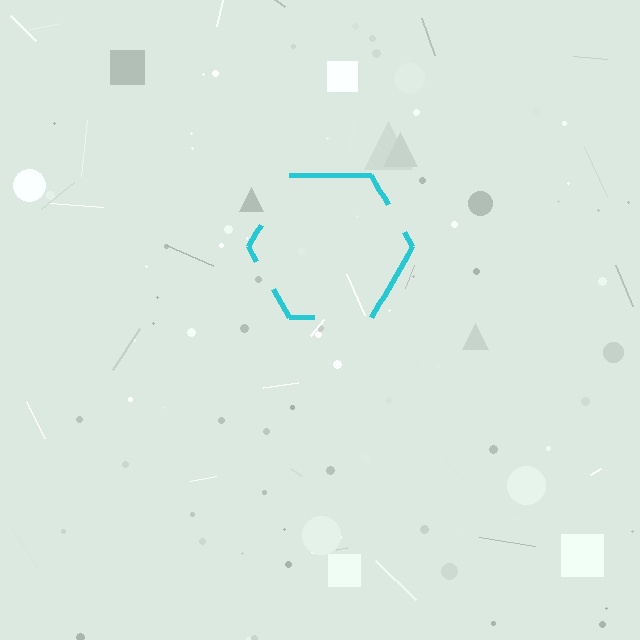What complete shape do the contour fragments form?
The contour fragments form a hexagon.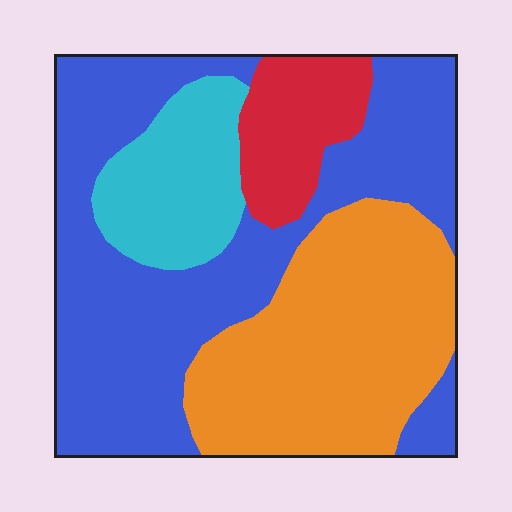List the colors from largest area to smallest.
From largest to smallest: blue, orange, cyan, red.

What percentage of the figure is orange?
Orange covers about 30% of the figure.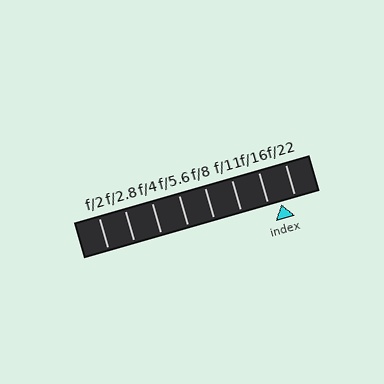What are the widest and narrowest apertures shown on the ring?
The widest aperture shown is f/2 and the narrowest is f/22.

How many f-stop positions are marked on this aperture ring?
There are 8 f-stop positions marked.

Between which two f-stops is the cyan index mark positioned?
The index mark is between f/16 and f/22.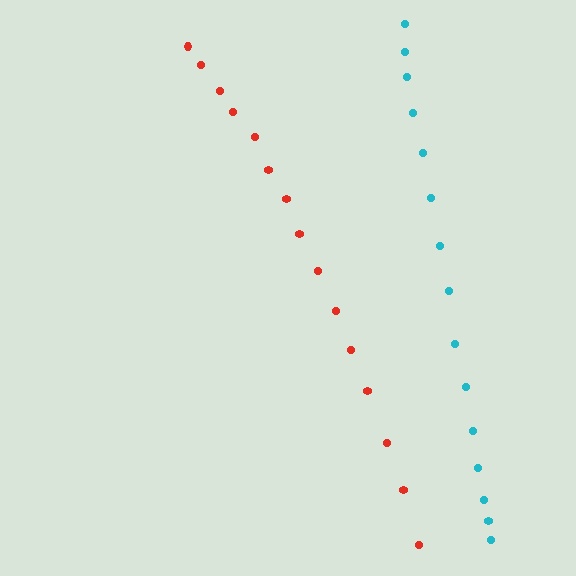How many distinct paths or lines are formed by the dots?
There are 2 distinct paths.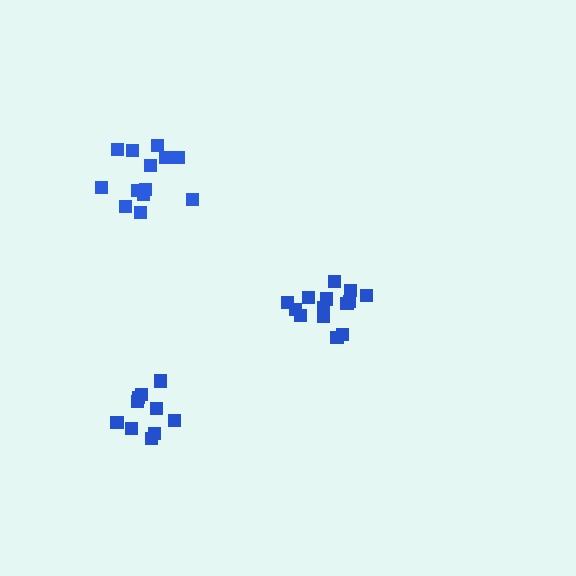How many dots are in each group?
Group 1: 10 dots, Group 2: 14 dots, Group 3: 13 dots (37 total).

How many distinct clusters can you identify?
There are 3 distinct clusters.